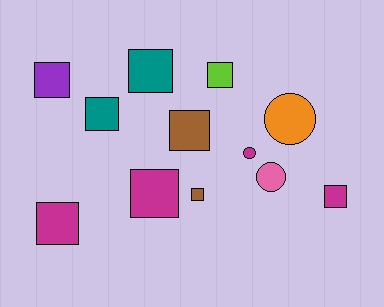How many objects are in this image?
There are 12 objects.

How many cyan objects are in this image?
There are no cyan objects.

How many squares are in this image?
There are 9 squares.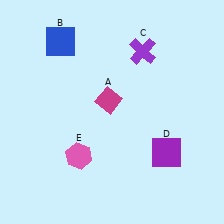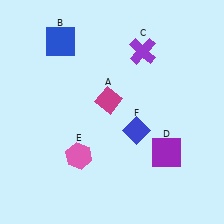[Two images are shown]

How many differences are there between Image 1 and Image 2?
There is 1 difference between the two images.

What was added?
A blue diamond (F) was added in Image 2.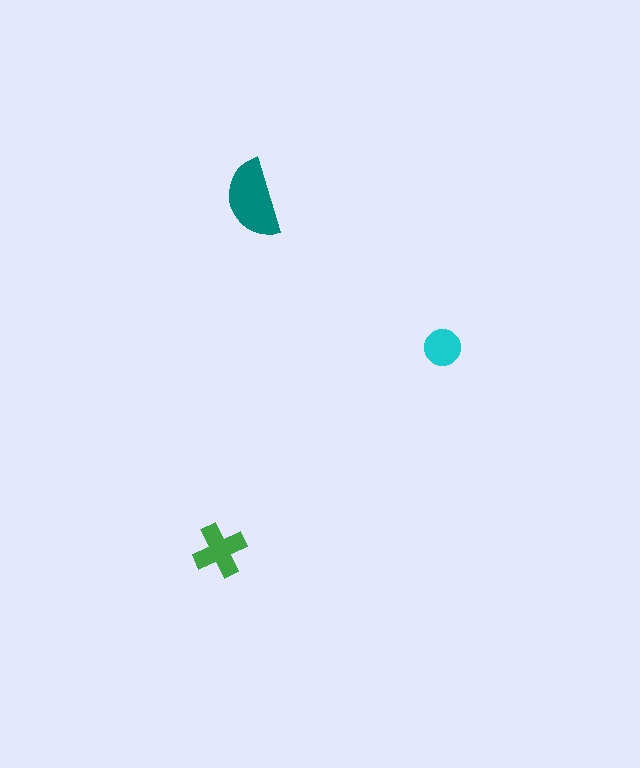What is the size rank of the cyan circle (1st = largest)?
3rd.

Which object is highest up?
The teal semicircle is topmost.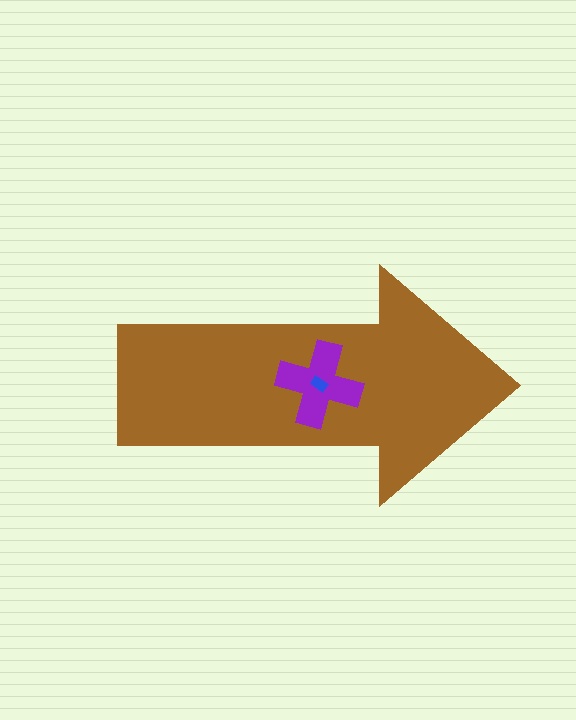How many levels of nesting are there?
3.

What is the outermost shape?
The brown arrow.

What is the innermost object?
The blue rectangle.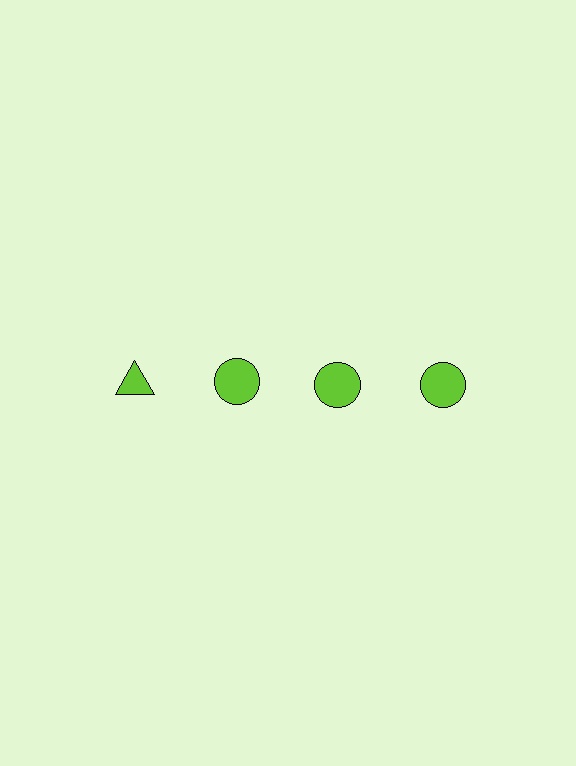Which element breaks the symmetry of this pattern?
The lime triangle in the top row, leftmost column breaks the symmetry. All other shapes are lime circles.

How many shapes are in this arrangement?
There are 4 shapes arranged in a grid pattern.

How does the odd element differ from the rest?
It has a different shape: triangle instead of circle.